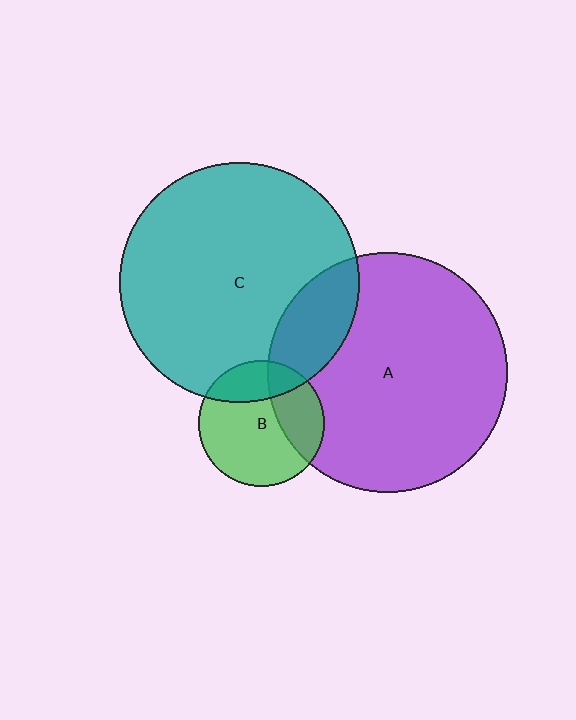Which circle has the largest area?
Circle A (purple).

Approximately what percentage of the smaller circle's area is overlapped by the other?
Approximately 30%.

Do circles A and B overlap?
Yes.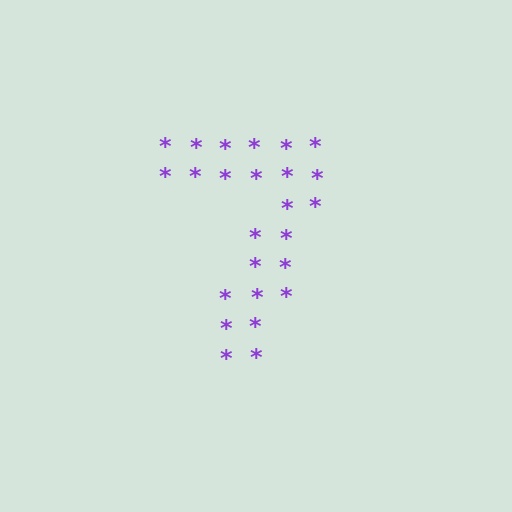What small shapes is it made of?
It is made of small asterisks.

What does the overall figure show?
The overall figure shows the digit 7.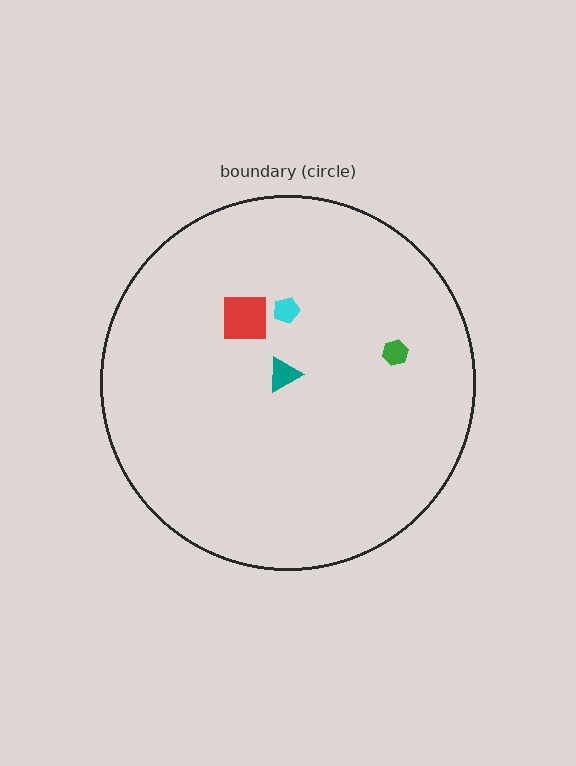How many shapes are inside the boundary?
4 inside, 0 outside.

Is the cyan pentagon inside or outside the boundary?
Inside.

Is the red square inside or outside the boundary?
Inside.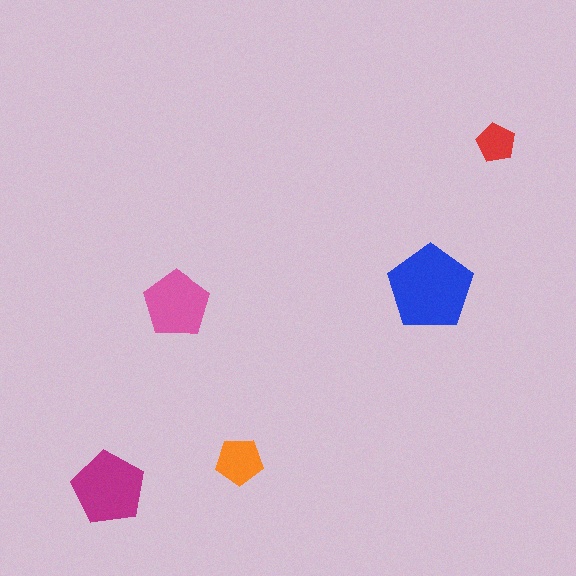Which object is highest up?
The red pentagon is topmost.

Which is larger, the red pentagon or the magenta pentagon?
The magenta one.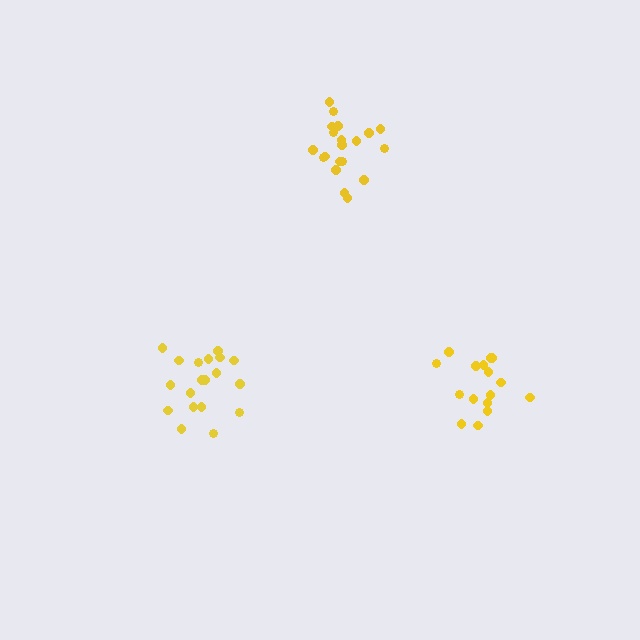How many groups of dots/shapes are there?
There are 3 groups.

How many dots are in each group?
Group 1: 16 dots, Group 2: 19 dots, Group 3: 20 dots (55 total).